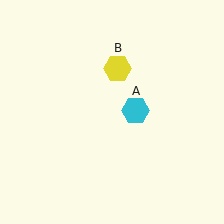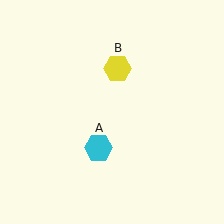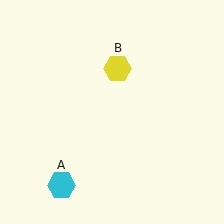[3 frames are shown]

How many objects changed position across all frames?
1 object changed position: cyan hexagon (object A).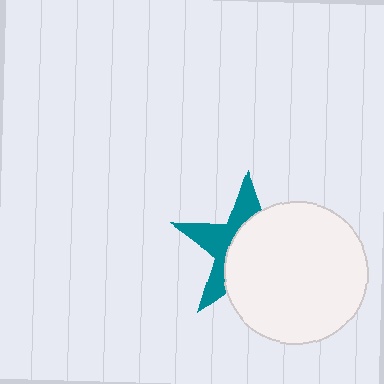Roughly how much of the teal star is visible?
A small part of it is visible (roughly 40%).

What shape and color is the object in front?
The object in front is a white circle.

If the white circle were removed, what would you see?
You would see the complete teal star.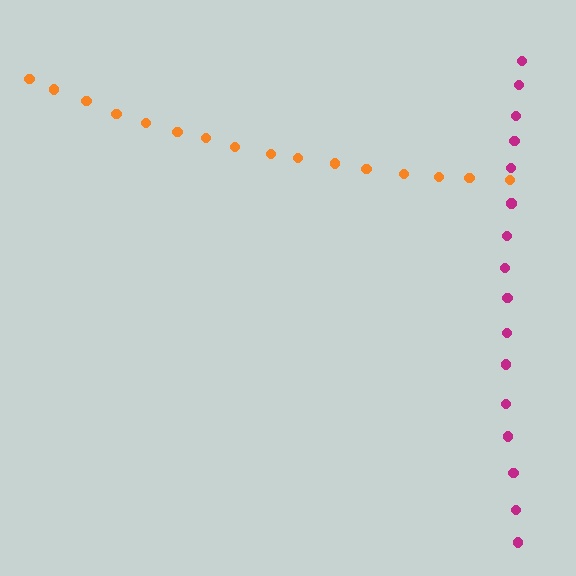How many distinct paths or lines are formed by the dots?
There are 2 distinct paths.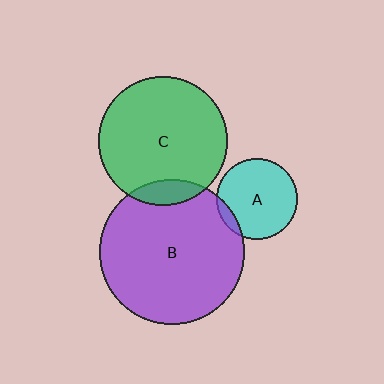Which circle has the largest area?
Circle B (purple).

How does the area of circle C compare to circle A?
Approximately 2.5 times.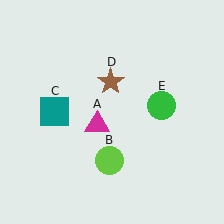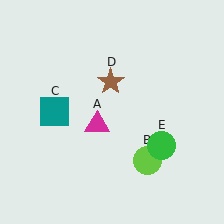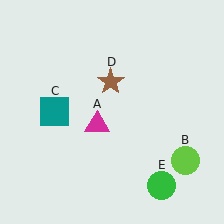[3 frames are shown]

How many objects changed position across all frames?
2 objects changed position: lime circle (object B), green circle (object E).